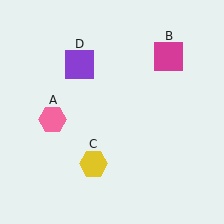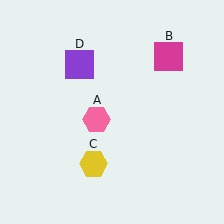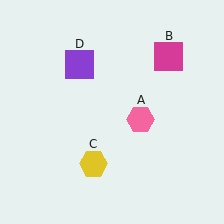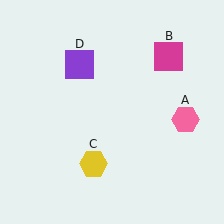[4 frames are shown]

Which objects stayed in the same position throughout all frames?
Magenta square (object B) and yellow hexagon (object C) and purple square (object D) remained stationary.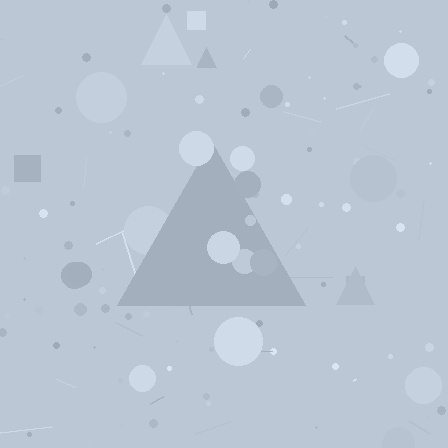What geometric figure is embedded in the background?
A triangle is embedded in the background.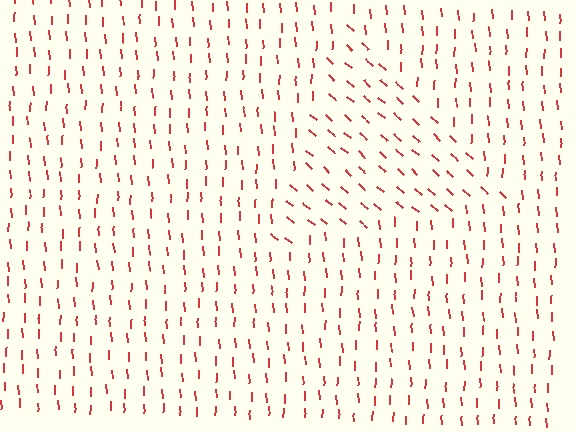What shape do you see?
I see a triangle.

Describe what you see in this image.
The image is filled with small red line segments. A triangle region in the image has lines oriented differently from the surrounding lines, creating a visible texture boundary.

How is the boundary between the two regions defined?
The boundary is defined purely by a change in line orientation (approximately 45 degrees difference). All lines are the same color and thickness.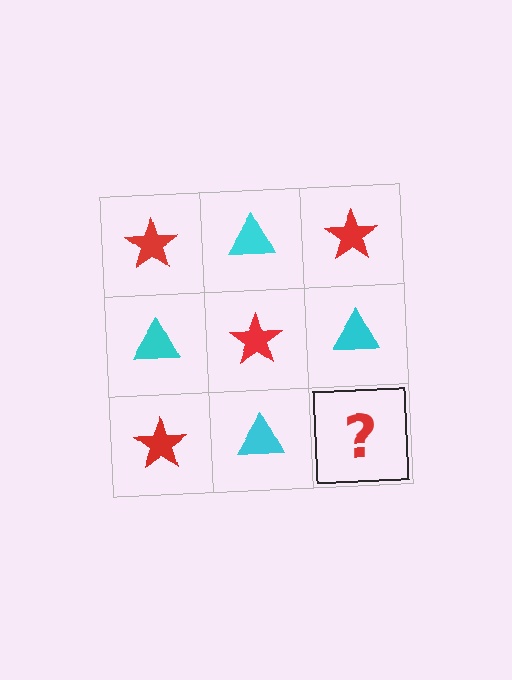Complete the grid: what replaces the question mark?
The question mark should be replaced with a red star.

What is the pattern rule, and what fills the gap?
The rule is that it alternates red star and cyan triangle in a checkerboard pattern. The gap should be filled with a red star.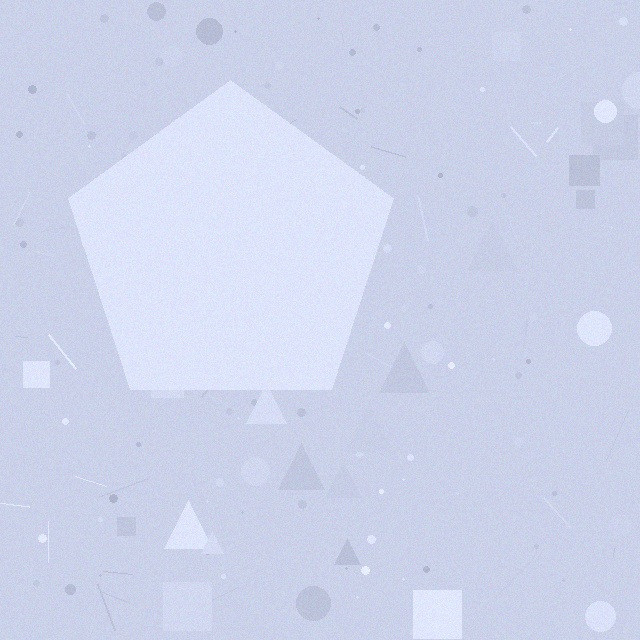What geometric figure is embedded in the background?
A pentagon is embedded in the background.